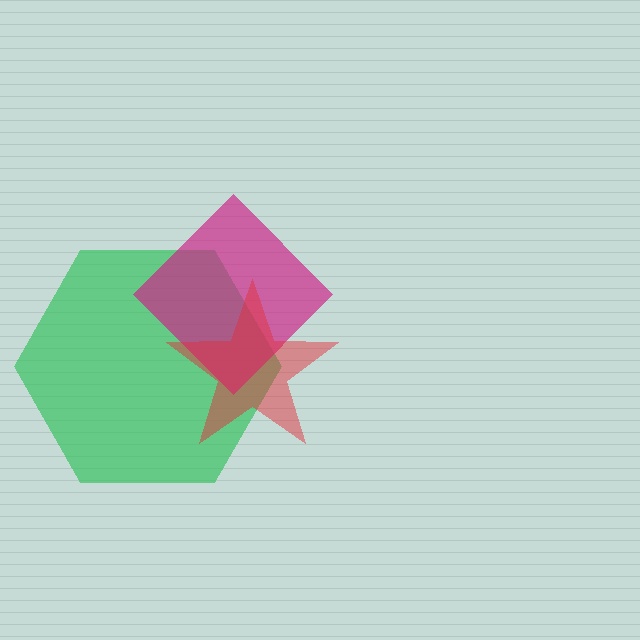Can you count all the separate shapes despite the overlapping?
Yes, there are 3 separate shapes.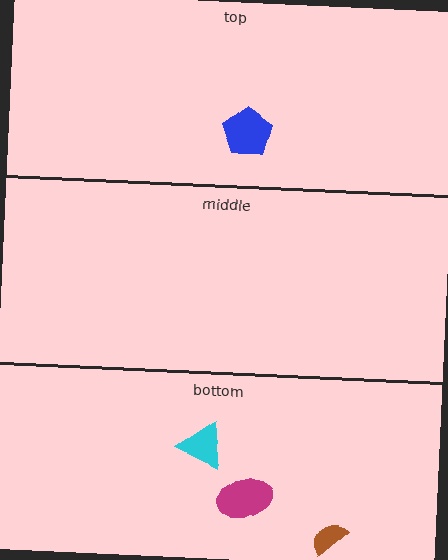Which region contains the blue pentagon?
The top region.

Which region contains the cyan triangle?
The bottom region.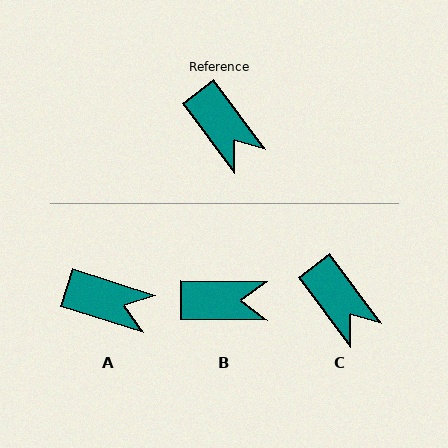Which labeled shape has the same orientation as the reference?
C.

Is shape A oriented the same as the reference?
No, it is off by about 35 degrees.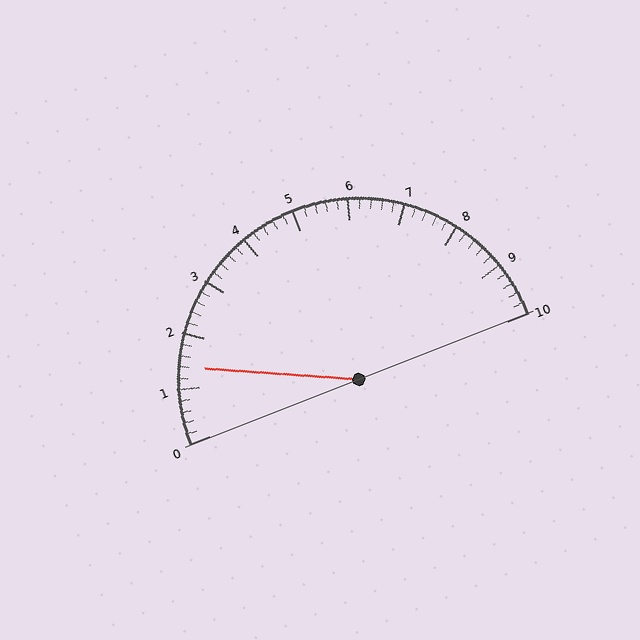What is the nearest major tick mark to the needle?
The nearest major tick mark is 1.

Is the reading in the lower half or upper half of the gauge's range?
The reading is in the lower half of the range (0 to 10).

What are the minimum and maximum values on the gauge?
The gauge ranges from 0 to 10.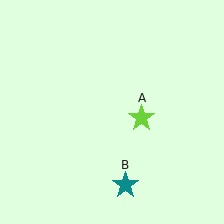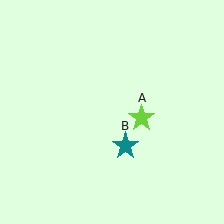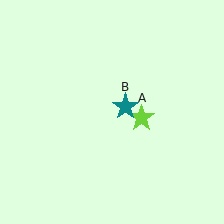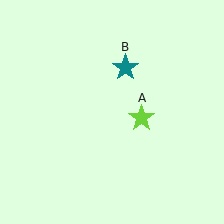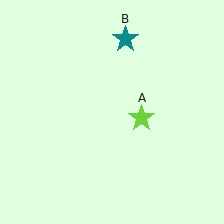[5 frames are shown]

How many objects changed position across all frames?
1 object changed position: teal star (object B).